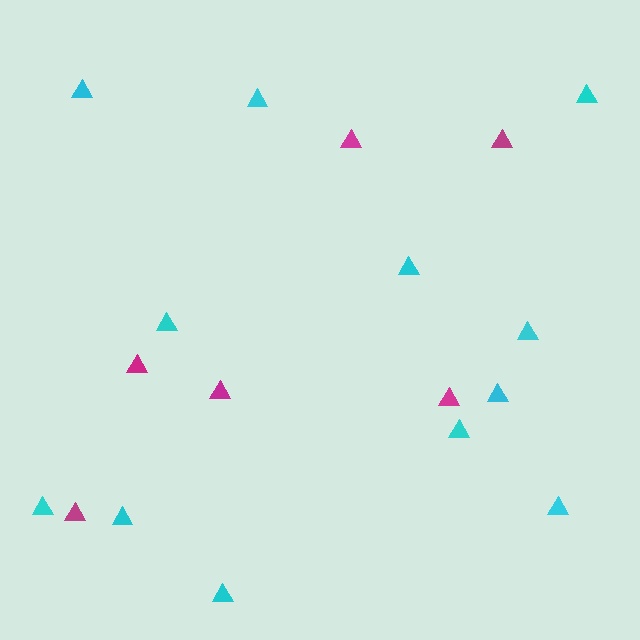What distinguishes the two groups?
There are 2 groups: one group of cyan triangles (12) and one group of magenta triangles (6).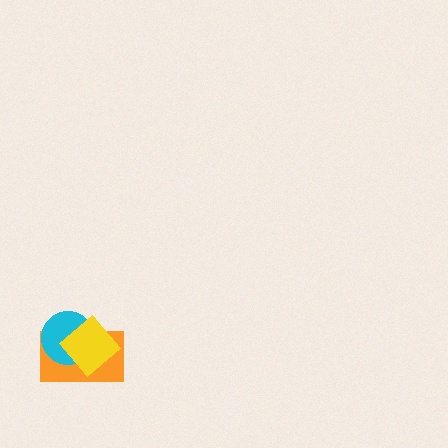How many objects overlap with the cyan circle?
2 objects overlap with the cyan circle.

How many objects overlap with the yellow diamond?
2 objects overlap with the yellow diamond.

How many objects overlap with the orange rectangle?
2 objects overlap with the orange rectangle.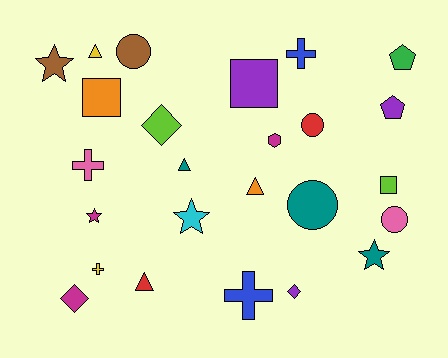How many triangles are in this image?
There are 4 triangles.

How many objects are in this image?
There are 25 objects.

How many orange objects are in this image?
There are 2 orange objects.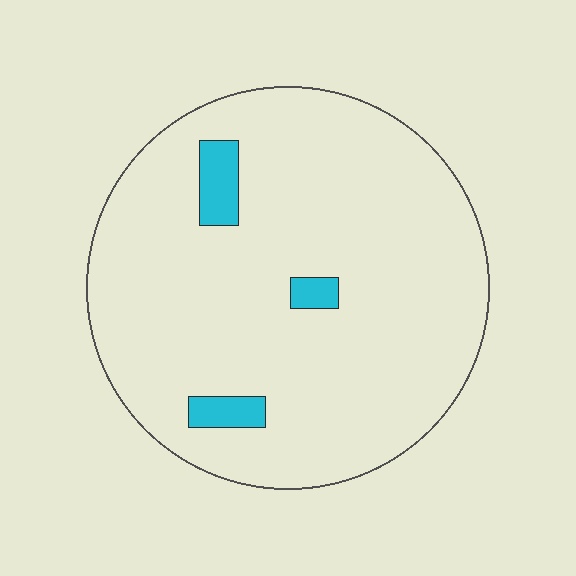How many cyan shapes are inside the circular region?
3.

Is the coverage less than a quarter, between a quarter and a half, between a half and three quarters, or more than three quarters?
Less than a quarter.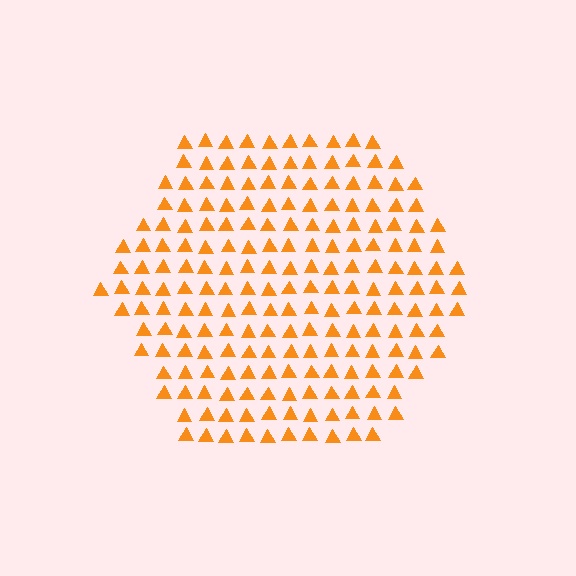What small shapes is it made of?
It is made of small triangles.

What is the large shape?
The large shape is a hexagon.